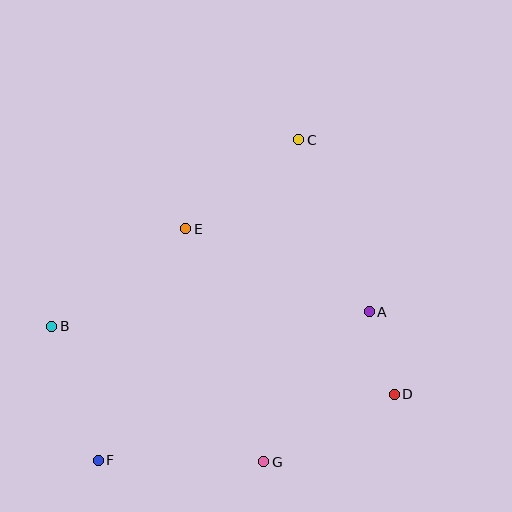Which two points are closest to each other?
Points A and D are closest to each other.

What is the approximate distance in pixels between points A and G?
The distance between A and G is approximately 184 pixels.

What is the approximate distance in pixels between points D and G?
The distance between D and G is approximately 147 pixels.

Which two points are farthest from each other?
Points C and F are farthest from each other.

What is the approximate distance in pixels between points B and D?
The distance between B and D is approximately 349 pixels.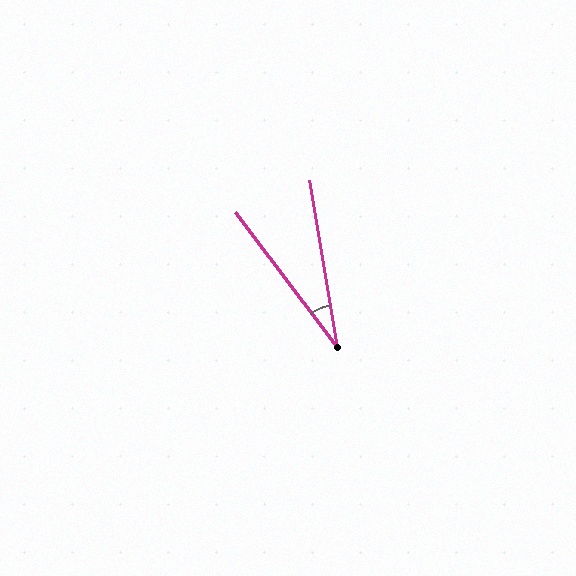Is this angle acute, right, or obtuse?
It is acute.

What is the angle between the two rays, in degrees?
Approximately 28 degrees.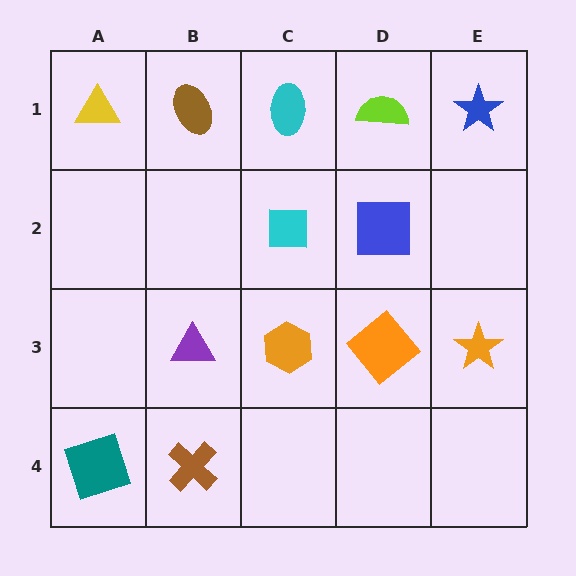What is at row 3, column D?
An orange diamond.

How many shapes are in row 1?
5 shapes.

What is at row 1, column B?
A brown ellipse.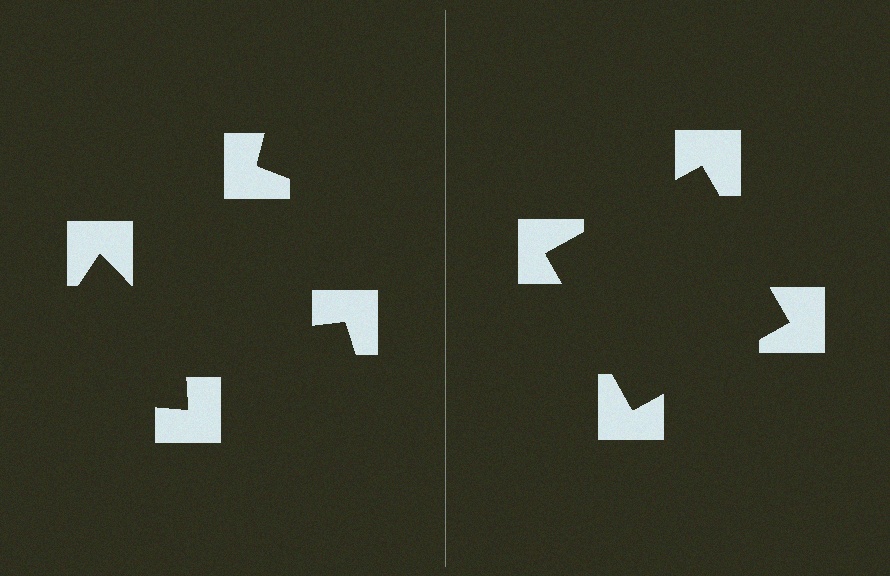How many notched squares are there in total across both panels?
8 — 4 on each side.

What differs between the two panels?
The notched squares are positioned identically on both sides; only the wedge orientations differ. On the right they align to a square; on the left they are misaligned.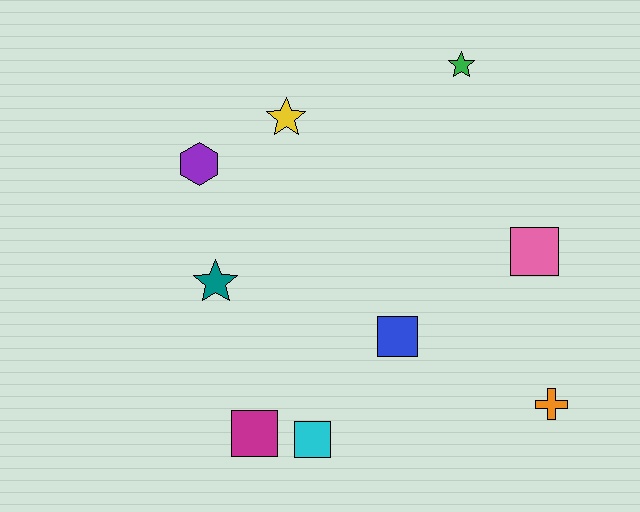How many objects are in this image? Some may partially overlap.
There are 9 objects.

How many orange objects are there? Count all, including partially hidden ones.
There is 1 orange object.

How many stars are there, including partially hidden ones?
There are 3 stars.